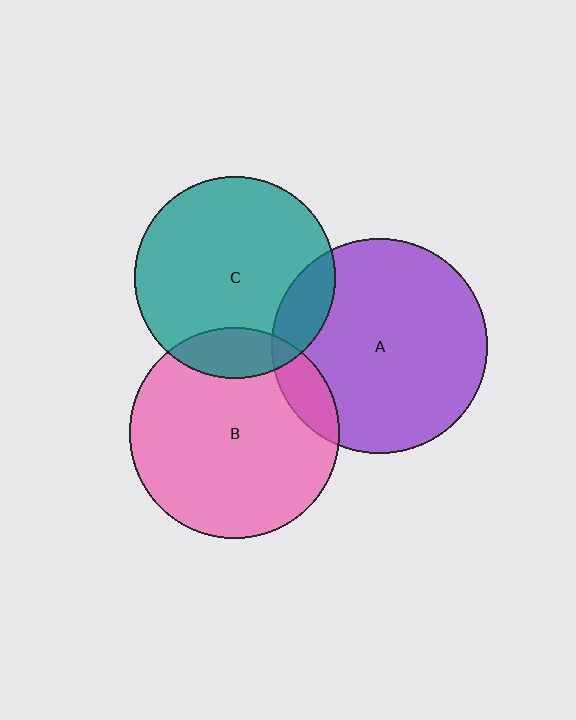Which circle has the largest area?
Circle A (purple).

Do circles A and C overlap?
Yes.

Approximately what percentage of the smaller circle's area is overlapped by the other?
Approximately 15%.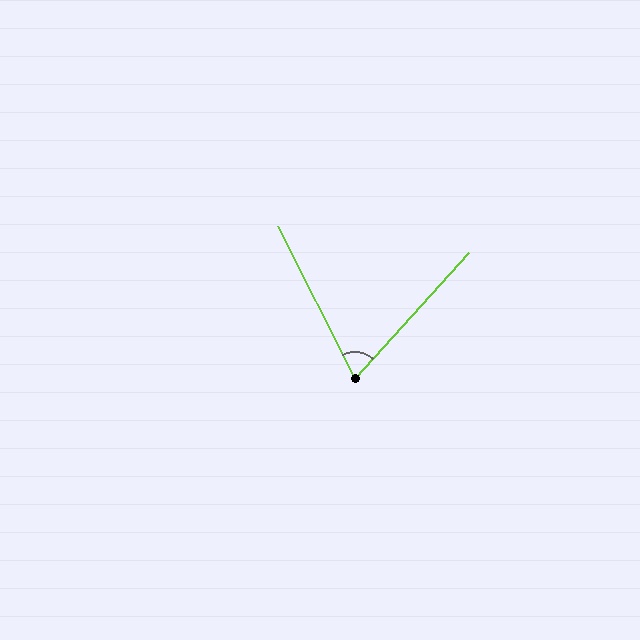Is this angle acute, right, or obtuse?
It is acute.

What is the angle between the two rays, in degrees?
Approximately 69 degrees.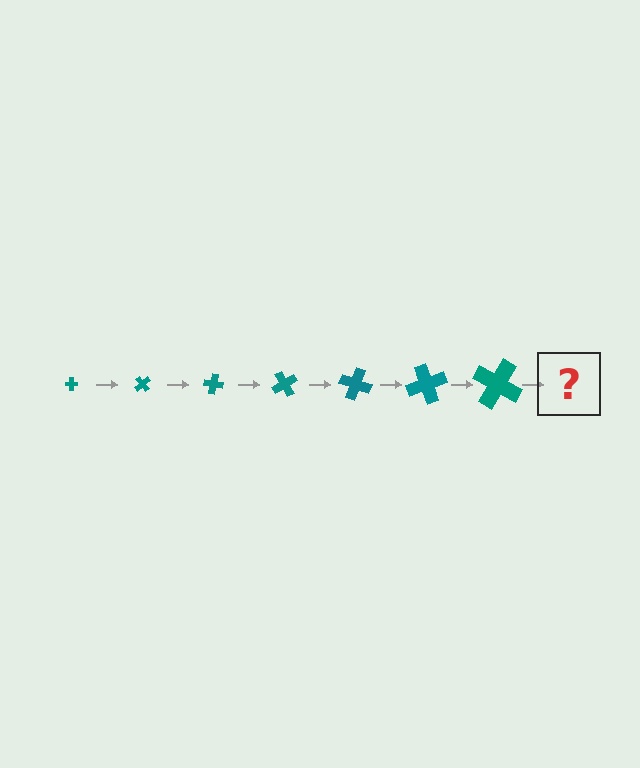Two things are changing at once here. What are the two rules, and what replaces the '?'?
The two rules are that the cross grows larger each step and it rotates 50 degrees each step. The '?' should be a cross, larger than the previous one and rotated 350 degrees from the start.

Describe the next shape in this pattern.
It should be a cross, larger than the previous one and rotated 350 degrees from the start.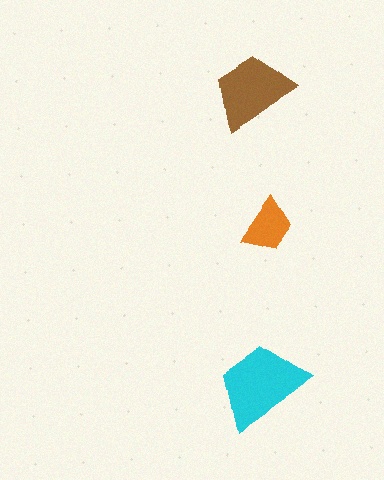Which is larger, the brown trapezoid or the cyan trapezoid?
The cyan one.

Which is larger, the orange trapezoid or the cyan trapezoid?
The cyan one.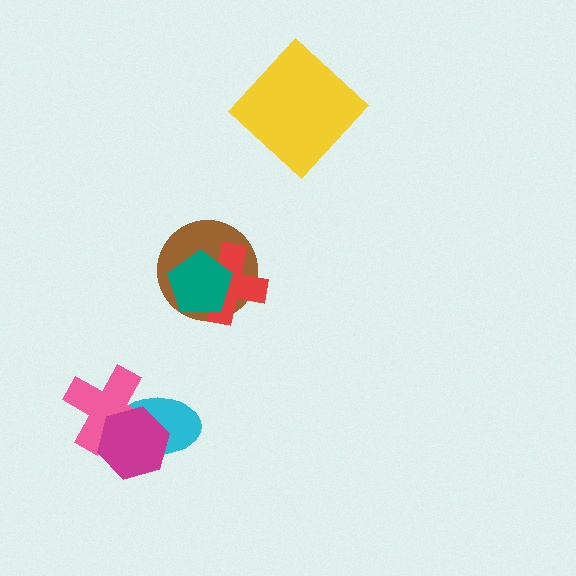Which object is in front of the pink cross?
The magenta hexagon is in front of the pink cross.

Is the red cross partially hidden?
Yes, it is partially covered by another shape.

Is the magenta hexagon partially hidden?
No, no other shape covers it.